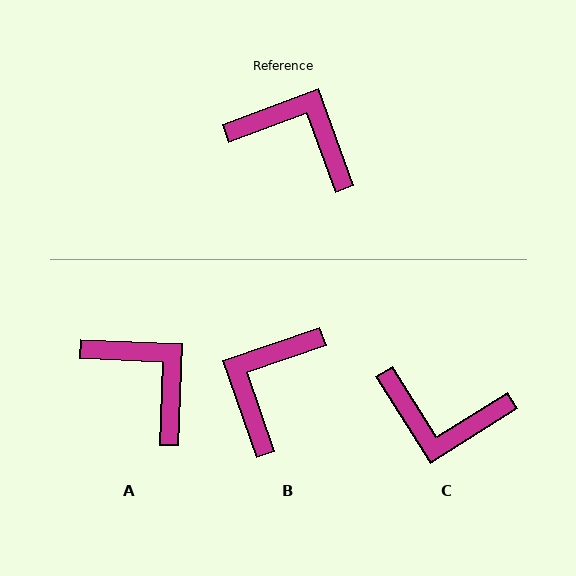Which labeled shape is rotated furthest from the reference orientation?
C, about 168 degrees away.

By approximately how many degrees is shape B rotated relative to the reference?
Approximately 89 degrees counter-clockwise.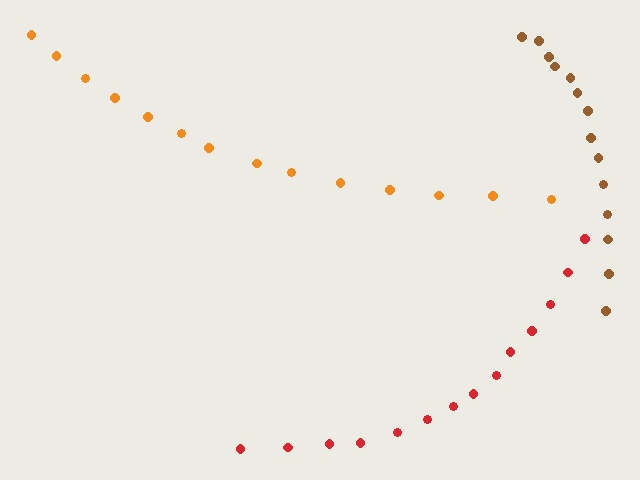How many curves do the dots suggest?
There are 3 distinct paths.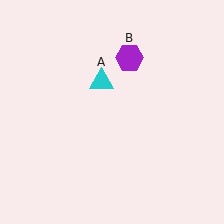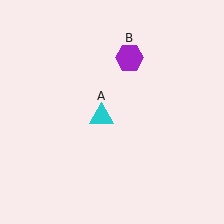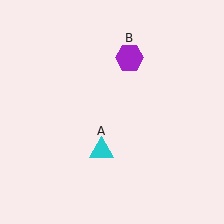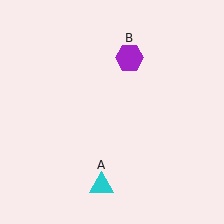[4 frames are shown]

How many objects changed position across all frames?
1 object changed position: cyan triangle (object A).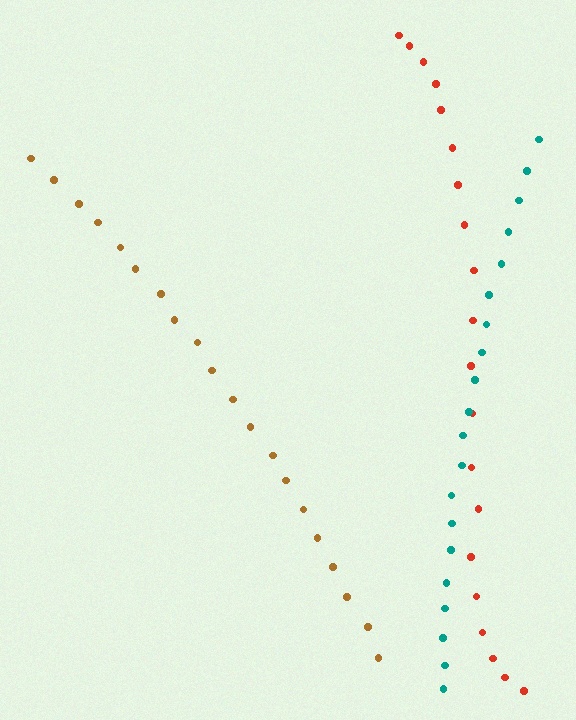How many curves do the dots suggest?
There are 3 distinct paths.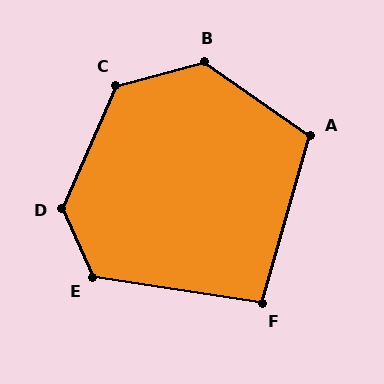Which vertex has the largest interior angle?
D, at approximately 132 degrees.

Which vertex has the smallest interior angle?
F, at approximately 98 degrees.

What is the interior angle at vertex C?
Approximately 129 degrees (obtuse).